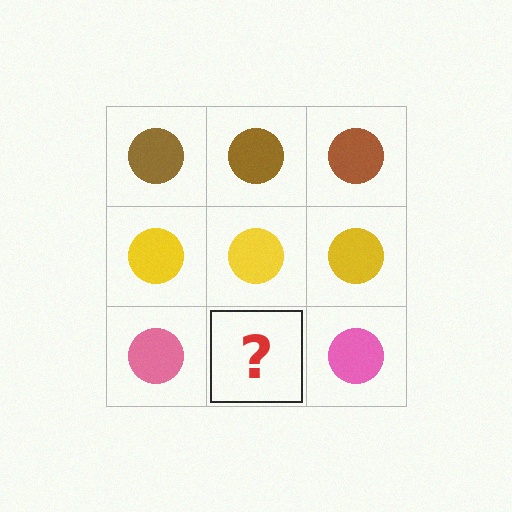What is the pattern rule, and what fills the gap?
The rule is that each row has a consistent color. The gap should be filled with a pink circle.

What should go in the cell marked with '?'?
The missing cell should contain a pink circle.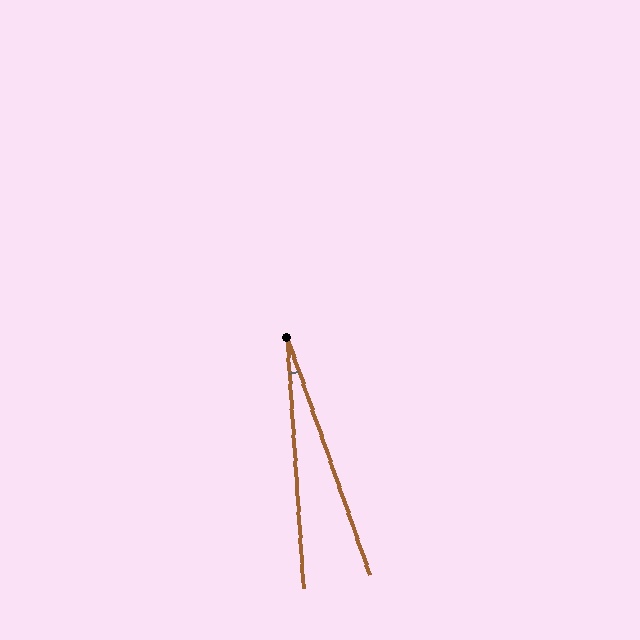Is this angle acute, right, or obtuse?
It is acute.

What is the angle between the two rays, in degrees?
Approximately 16 degrees.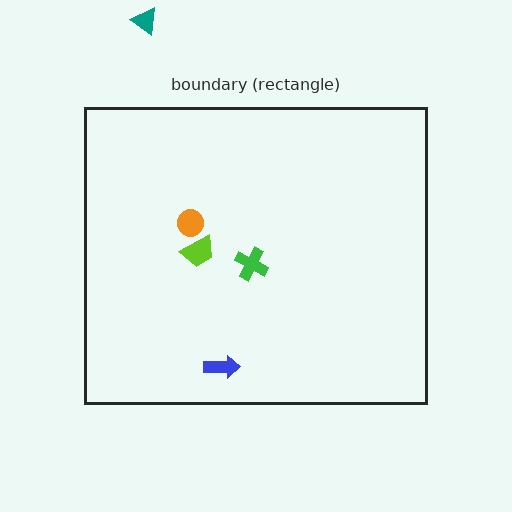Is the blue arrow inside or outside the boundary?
Inside.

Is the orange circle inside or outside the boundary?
Inside.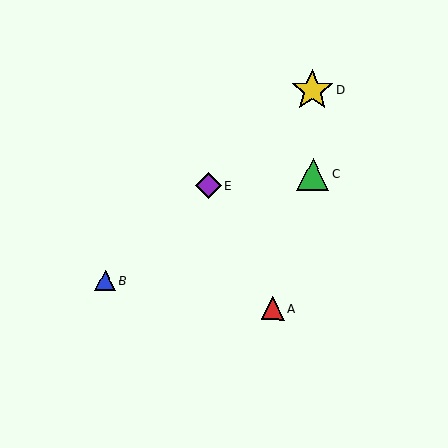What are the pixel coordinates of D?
Object D is at (313, 90).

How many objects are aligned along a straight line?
3 objects (B, D, E) are aligned along a straight line.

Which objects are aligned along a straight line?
Objects B, D, E are aligned along a straight line.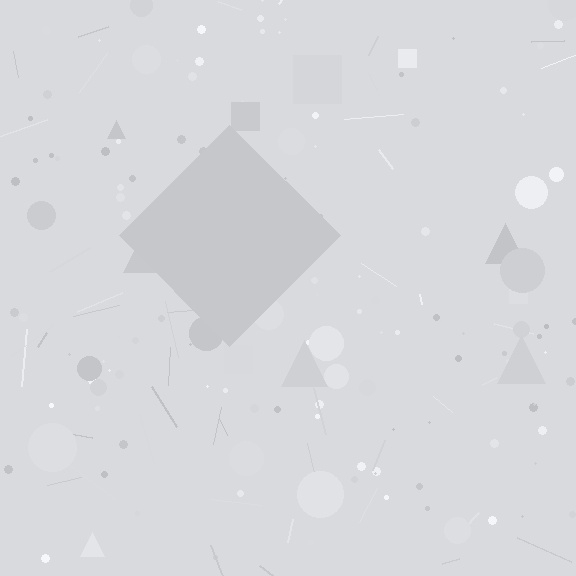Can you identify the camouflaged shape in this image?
The camouflaged shape is a diamond.